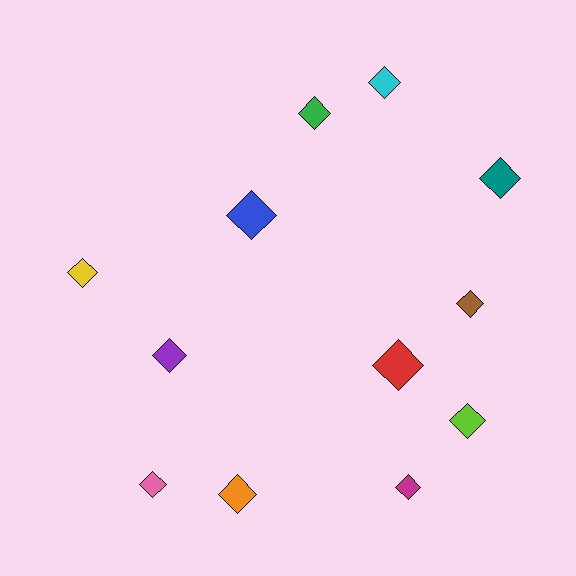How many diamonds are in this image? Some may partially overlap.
There are 12 diamonds.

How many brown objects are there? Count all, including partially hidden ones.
There is 1 brown object.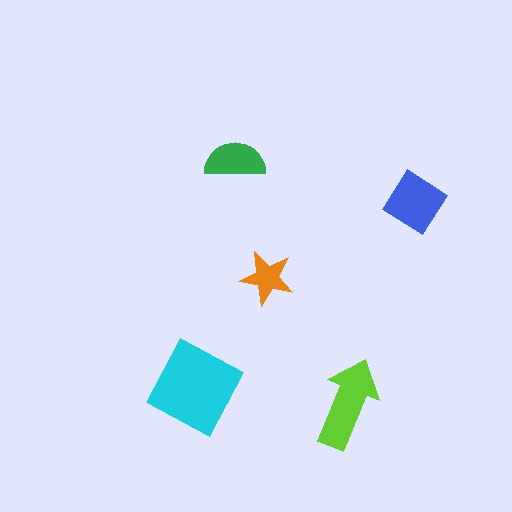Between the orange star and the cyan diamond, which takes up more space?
The cyan diamond.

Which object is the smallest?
The orange star.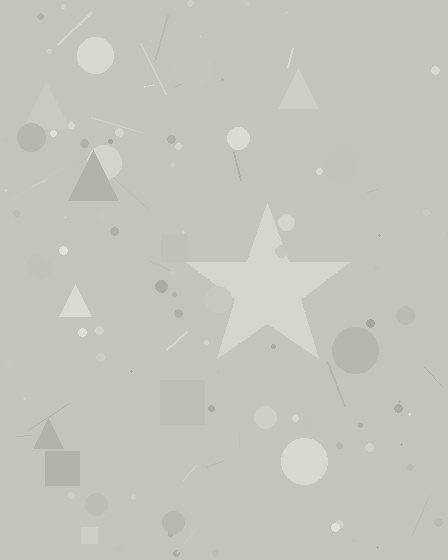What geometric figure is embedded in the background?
A star is embedded in the background.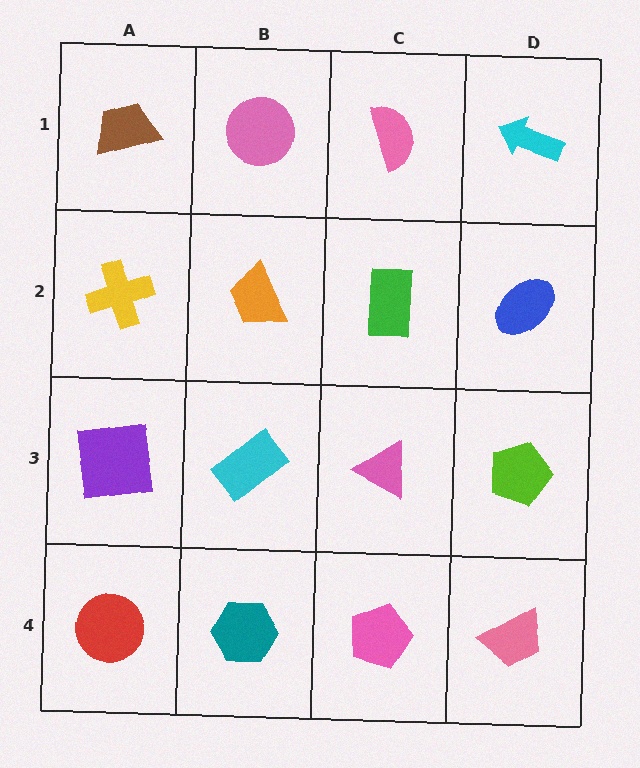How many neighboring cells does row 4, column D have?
2.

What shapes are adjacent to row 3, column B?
An orange trapezoid (row 2, column B), a teal hexagon (row 4, column B), a purple square (row 3, column A), a pink triangle (row 3, column C).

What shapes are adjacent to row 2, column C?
A pink semicircle (row 1, column C), a pink triangle (row 3, column C), an orange trapezoid (row 2, column B), a blue ellipse (row 2, column D).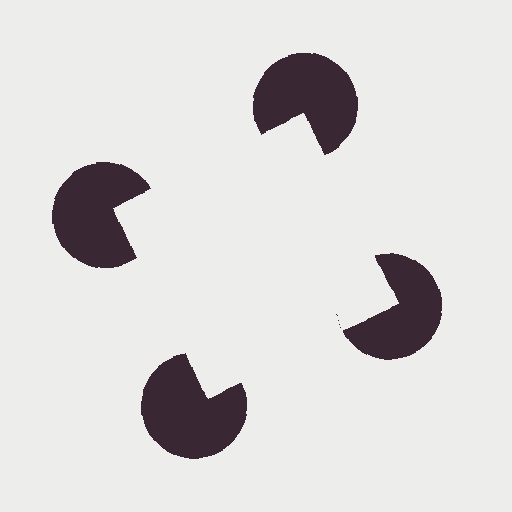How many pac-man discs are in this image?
There are 4 — one at each vertex of the illusory square.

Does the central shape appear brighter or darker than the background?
It typically appears slightly brighter than the background, even though no actual brightness change is drawn.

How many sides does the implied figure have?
4 sides.